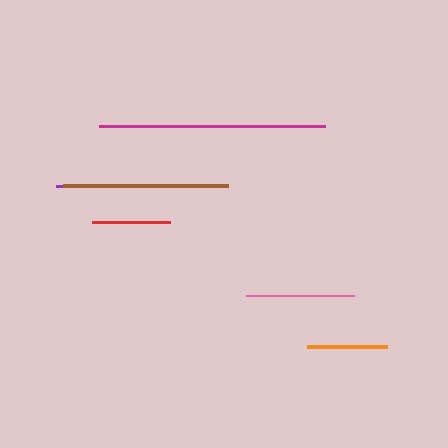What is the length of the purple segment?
The purple segment is approximately 66 pixels long.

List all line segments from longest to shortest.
From longest to shortest: magenta, brown, pink, orange, red, purple.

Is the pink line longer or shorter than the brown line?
The brown line is longer than the pink line.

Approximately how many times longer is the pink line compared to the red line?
The pink line is approximately 1.4 times the length of the red line.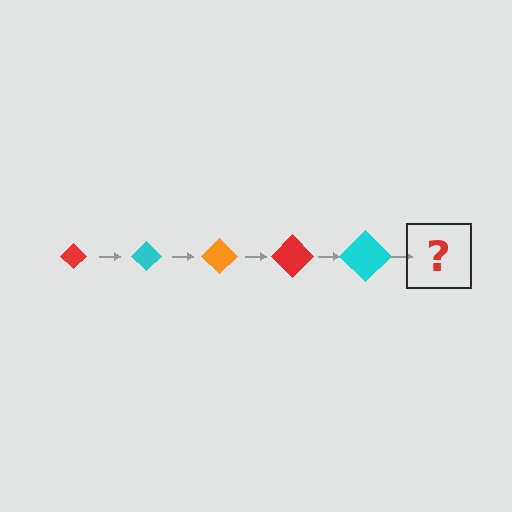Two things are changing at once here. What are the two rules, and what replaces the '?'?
The two rules are that the diamond grows larger each step and the color cycles through red, cyan, and orange. The '?' should be an orange diamond, larger than the previous one.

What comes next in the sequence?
The next element should be an orange diamond, larger than the previous one.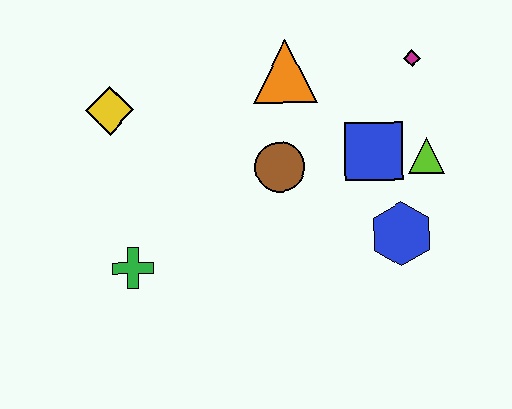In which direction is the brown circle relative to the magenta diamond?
The brown circle is to the left of the magenta diamond.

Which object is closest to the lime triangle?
The blue square is closest to the lime triangle.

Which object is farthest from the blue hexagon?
The yellow diamond is farthest from the blue hexagon.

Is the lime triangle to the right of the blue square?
Yes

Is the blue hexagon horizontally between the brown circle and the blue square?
No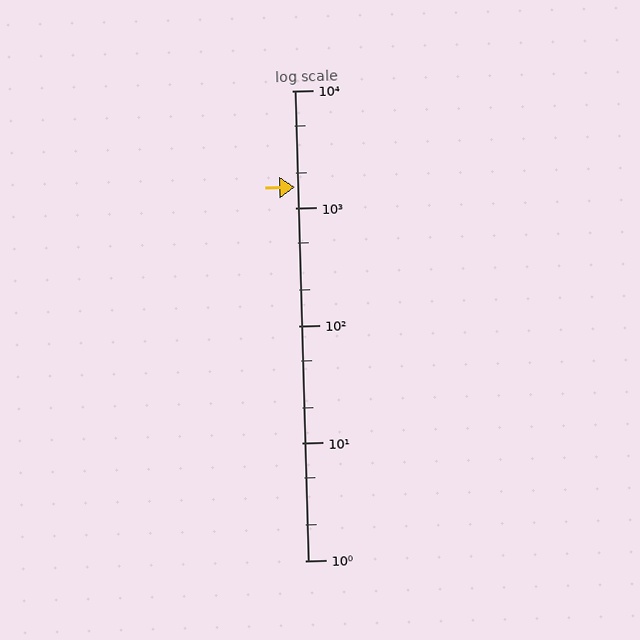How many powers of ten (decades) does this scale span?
The scale spans 4 decades, from 1 to 10000.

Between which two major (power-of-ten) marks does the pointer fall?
The pointer is between 1000 and 10000.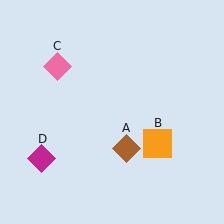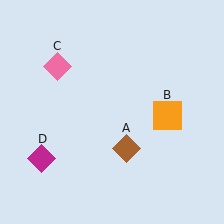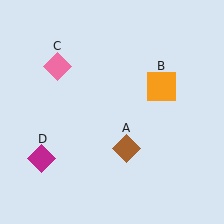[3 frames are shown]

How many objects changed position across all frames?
1 object changed position: orange square (object B).